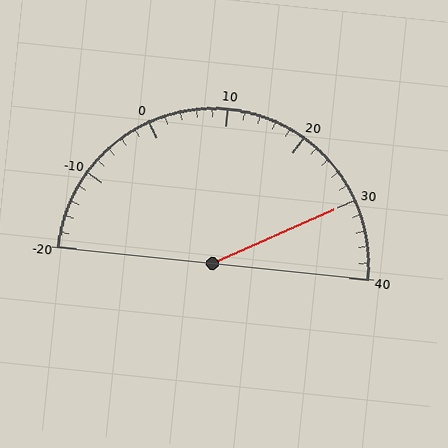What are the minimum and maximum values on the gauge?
The gauge ranges from -20 to 40.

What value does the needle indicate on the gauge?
The needle indicates approximately 30.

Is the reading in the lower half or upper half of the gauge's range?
The reading is in the upper half of the range (-20 to 40).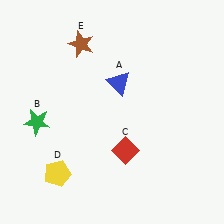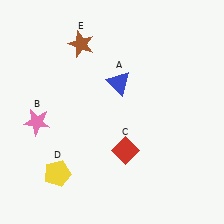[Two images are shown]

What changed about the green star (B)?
In Image 1, B is green. In Image 2, it changed to pink.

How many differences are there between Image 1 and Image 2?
There is 1 difference between the two images.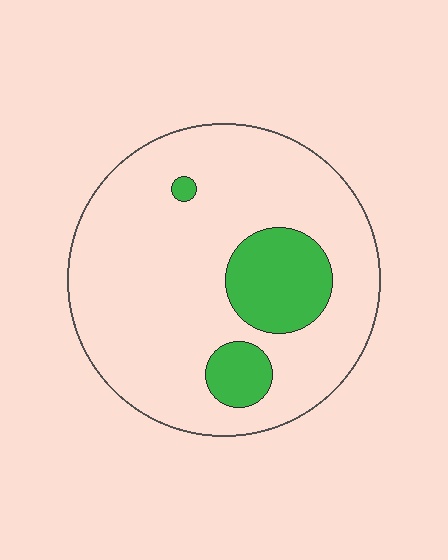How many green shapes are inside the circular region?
3.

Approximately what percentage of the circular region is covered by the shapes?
Approximately 15%.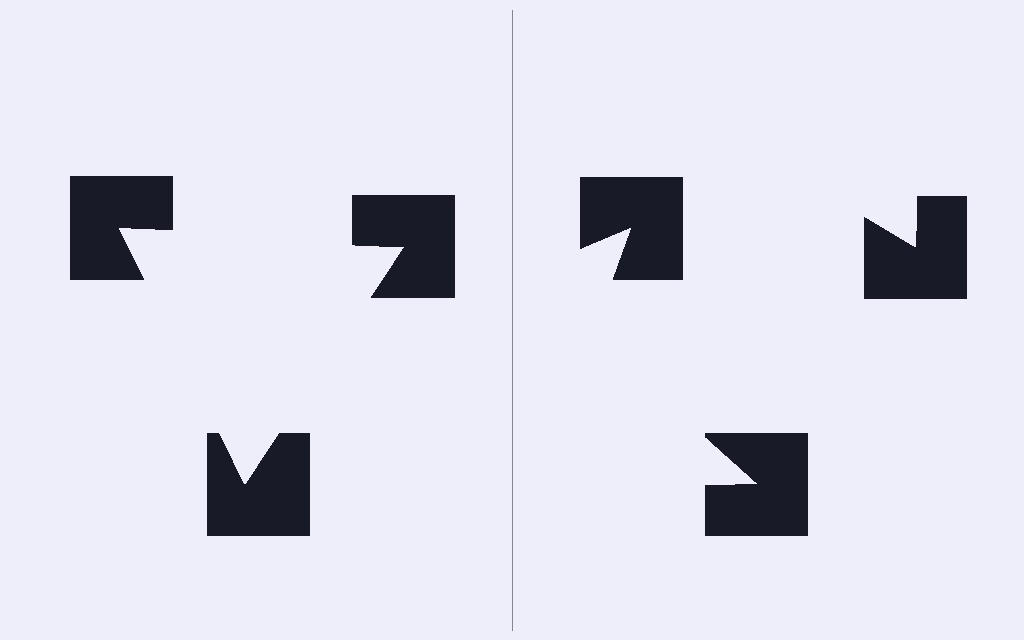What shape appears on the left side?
An illusory triangle.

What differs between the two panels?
The notched squares are positioned identically on both sides; only the wedge orientations differ. On the left they align to a triangle; on the right they are misaligned.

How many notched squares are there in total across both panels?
6 — 3 on each side.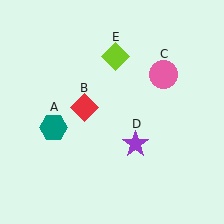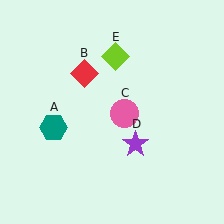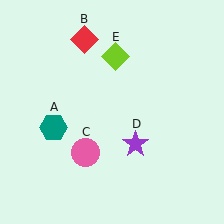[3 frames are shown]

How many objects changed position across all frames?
2 objects changed position: red diamond (object B), pink circle (object C).